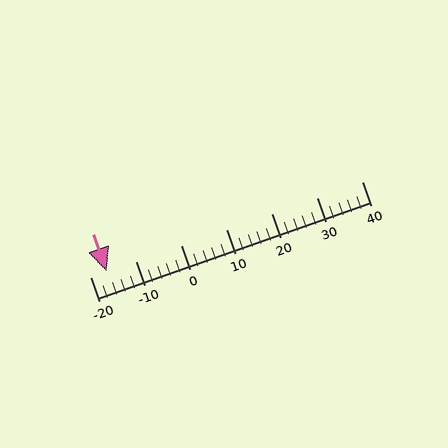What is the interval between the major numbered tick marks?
The major tick marks are spaced 10 units apart.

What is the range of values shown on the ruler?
The ruler shows values from -20 to 40.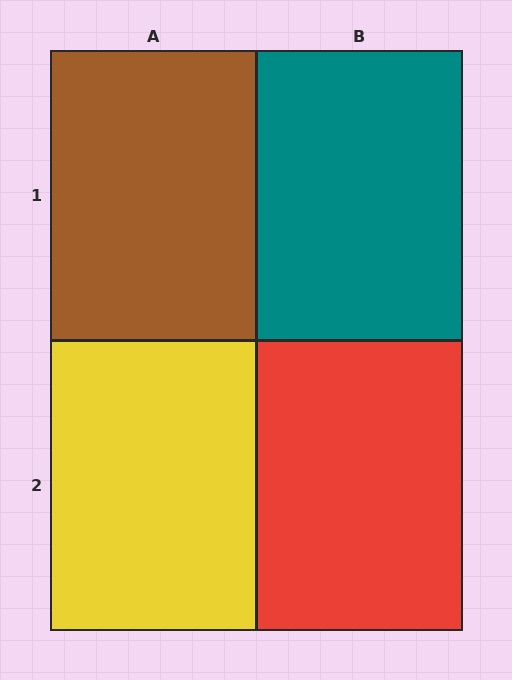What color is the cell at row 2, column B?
Red.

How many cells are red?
1 cell is red.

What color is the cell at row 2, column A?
Yellow.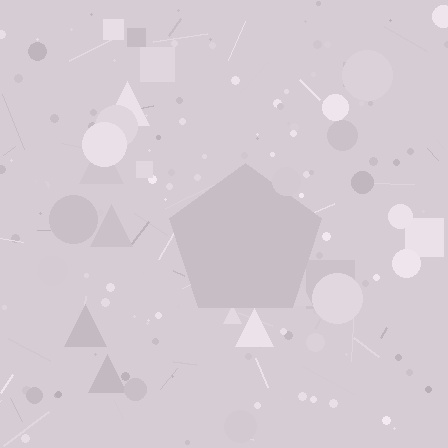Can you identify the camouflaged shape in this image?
The camouflaged shape is a pentagon.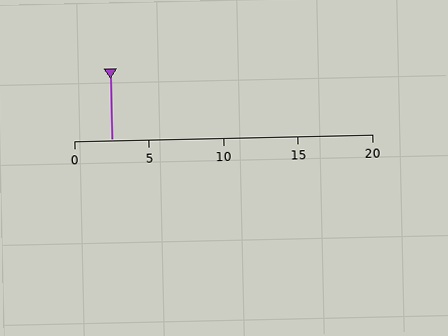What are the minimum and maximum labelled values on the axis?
The axis runs from 0 to 20.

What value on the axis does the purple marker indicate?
The marker indicates approximately 2.5.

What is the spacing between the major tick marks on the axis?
The major ticks are spaced 5 apart.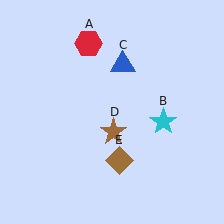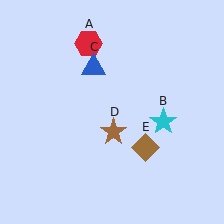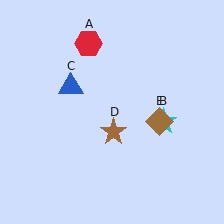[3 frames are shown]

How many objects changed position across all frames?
2 objects changed position: blue triangle (object C), brown diamond (object E).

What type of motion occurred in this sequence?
The blue triangle (object C), brown diamond (object E) rotated counterclockwise around the center of the scene.